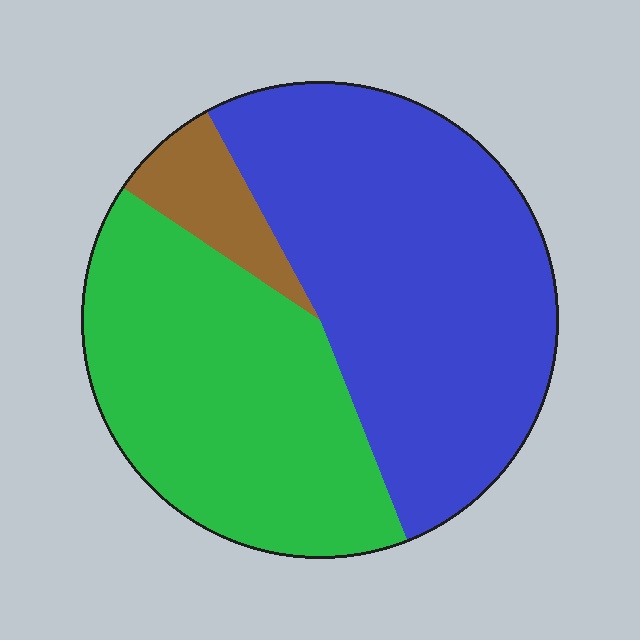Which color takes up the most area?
Blue, at roughly 50%.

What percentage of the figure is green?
Green takes up between a third and a half of the figure.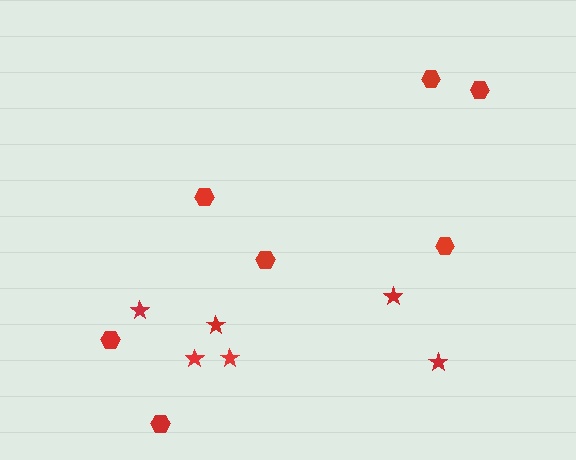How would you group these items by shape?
There are 2 groups: one group of hexagons (7) and one group of stars (6).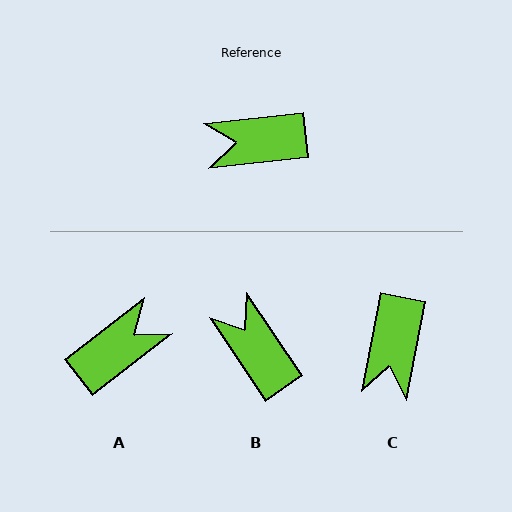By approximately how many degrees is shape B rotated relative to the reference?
Approximately 63 degrees clockwise.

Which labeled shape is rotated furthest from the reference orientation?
A, about 148 degrees away.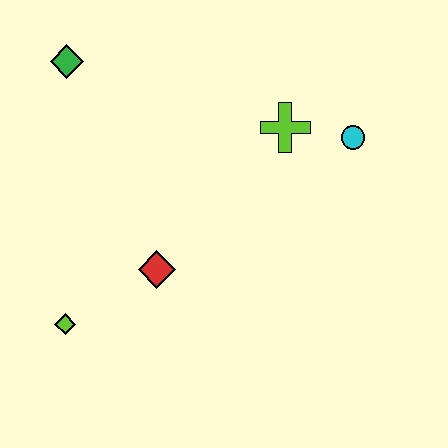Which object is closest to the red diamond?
The lime diamond is closest to the red diamond.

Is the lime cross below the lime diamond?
No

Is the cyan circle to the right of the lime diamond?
Yes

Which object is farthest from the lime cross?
The lime diamond is farthest from the lime cross.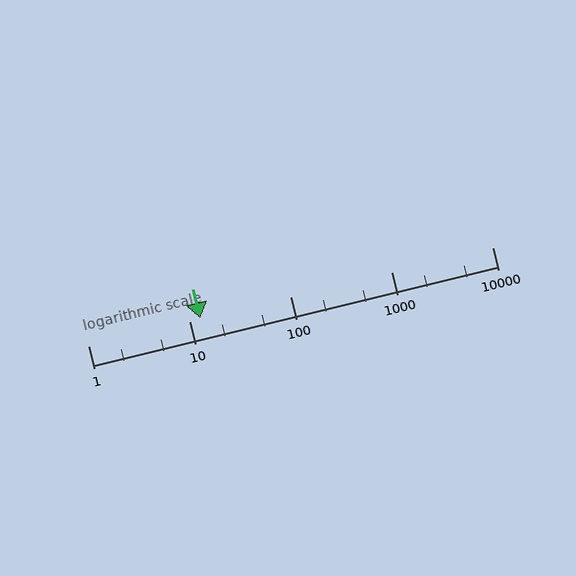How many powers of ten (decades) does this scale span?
The scale spans 4 decades, from 1 to 10000.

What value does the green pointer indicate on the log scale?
The pointer indicates approximately 13.